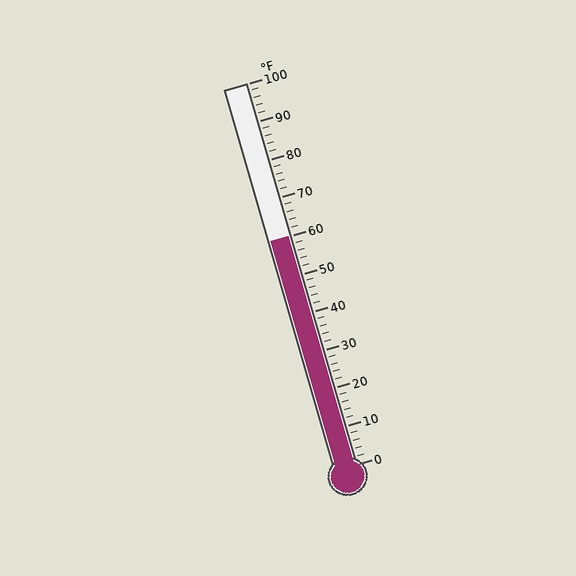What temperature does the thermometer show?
The thermometer shows approximately 60°F.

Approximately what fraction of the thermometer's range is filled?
The thermometer is filled to approximately 60% of its range.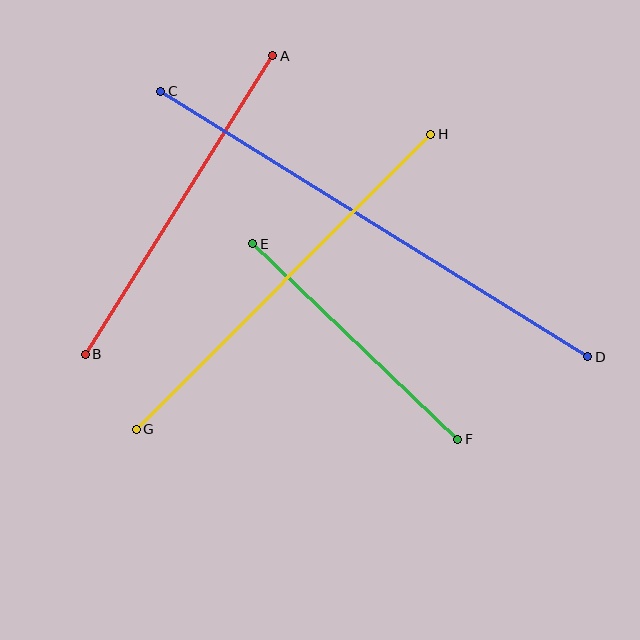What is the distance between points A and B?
The distance is approximately 353 pixels.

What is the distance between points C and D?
The distance is approximately 503 pixels.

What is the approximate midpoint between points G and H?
The midpoint is at approximately (283, 282) pixels.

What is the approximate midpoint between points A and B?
The midpoint is at approximately (179, 205) pixels.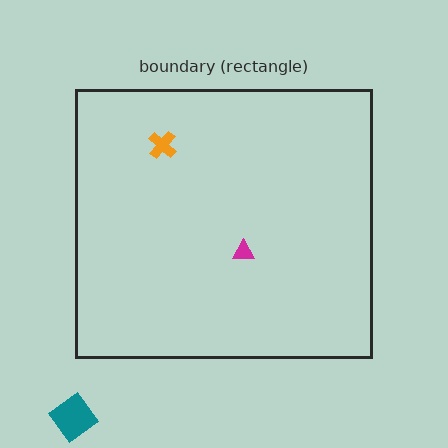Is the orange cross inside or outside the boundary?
Inside.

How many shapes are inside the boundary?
2 inside, 1 outside.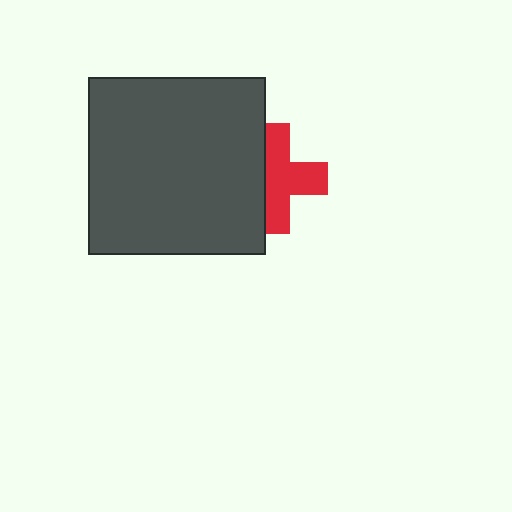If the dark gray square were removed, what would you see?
You would see the complete red cross.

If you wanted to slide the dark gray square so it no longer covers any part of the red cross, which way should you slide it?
Slide it left — that is the most direct way to separate the two shapes.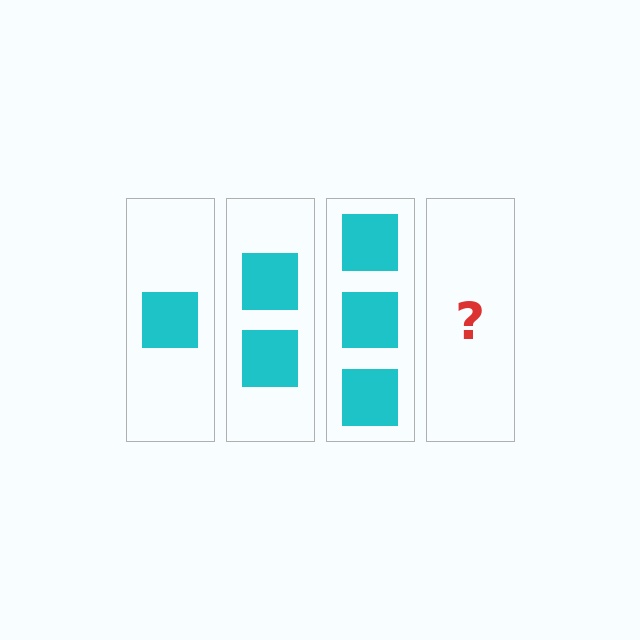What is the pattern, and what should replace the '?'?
The pattern is that each step adds one more square. The '?' should be 4 squares.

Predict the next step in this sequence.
The next step is 4 squares.